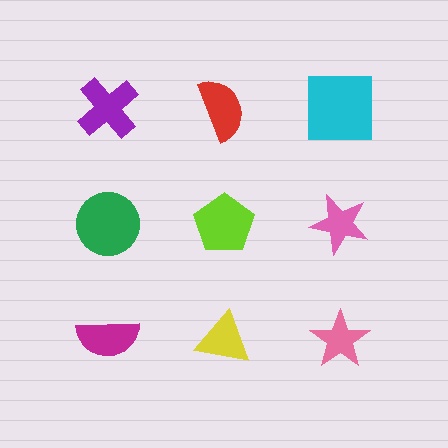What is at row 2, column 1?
A green circle.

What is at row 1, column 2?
A red semicircle.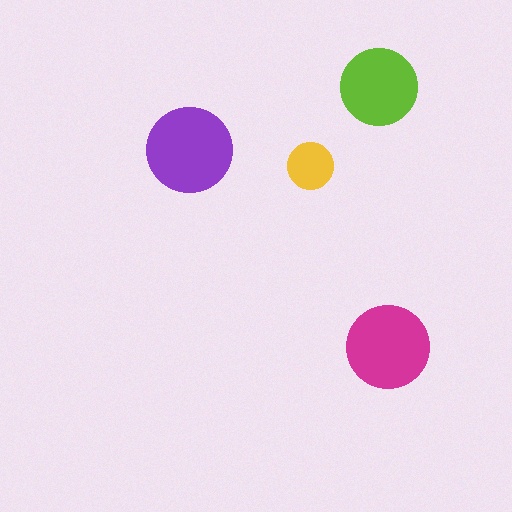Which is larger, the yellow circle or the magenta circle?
The magenta one.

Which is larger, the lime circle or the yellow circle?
The lime one.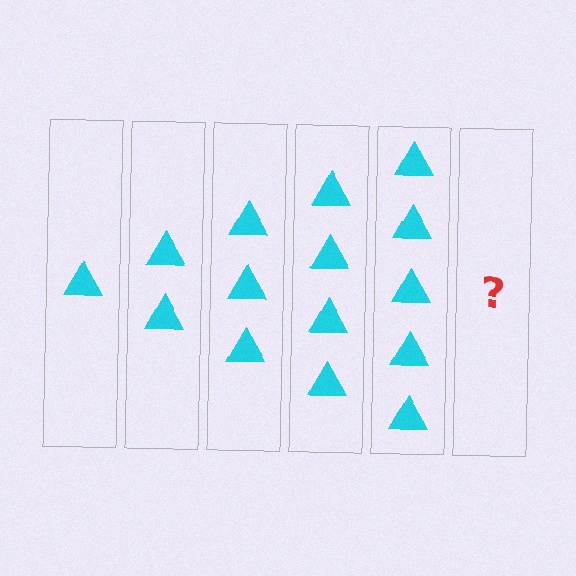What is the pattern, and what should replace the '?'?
The pattern is that each step adds one more triangle. The '?' should be 6 triangles.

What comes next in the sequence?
The next element should be 6 triangles.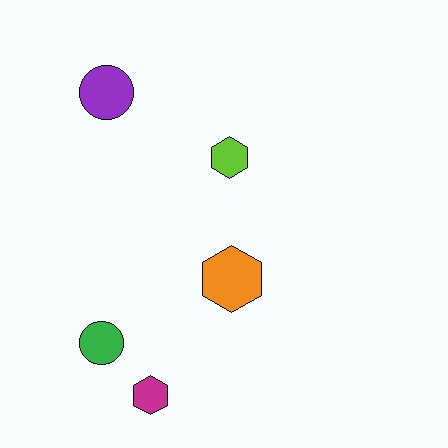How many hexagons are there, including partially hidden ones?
There are 3 hexagons.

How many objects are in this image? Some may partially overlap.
There are 5 objects.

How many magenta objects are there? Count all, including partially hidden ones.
There is 1 magenta object.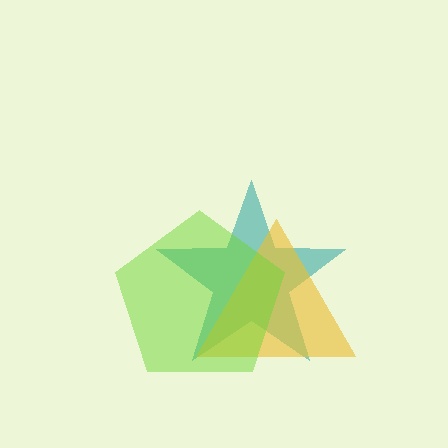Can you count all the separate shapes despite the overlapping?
Yes, there are 3 separate shapes.